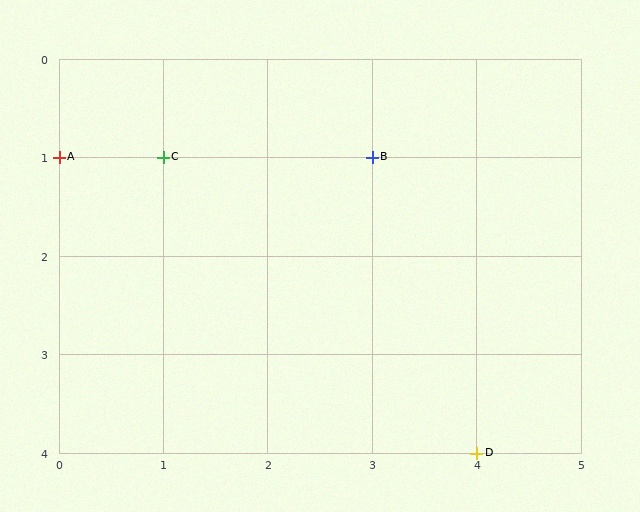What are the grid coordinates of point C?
Point C is at grid coordinates (1, 1).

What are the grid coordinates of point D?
Point D is at grid coordinates (4, 4).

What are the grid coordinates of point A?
Point A is at grid coordinates (0, 1).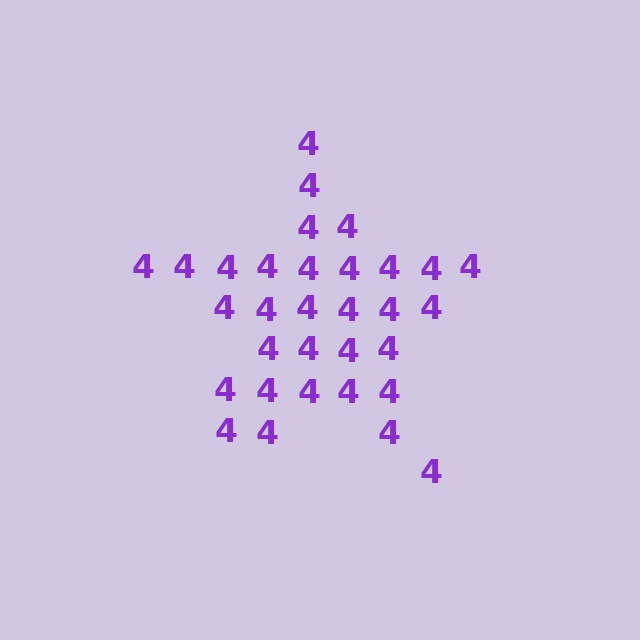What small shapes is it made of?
It is made of small digit 4's.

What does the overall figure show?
The overall figure shows a star.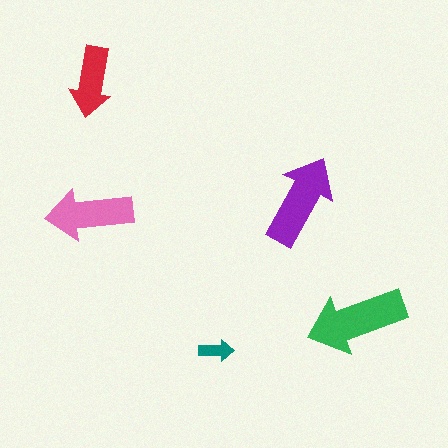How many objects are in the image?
There are 5 objects in the image.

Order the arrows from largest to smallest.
the green one, the purple one, the pink one, the red one, the teal one.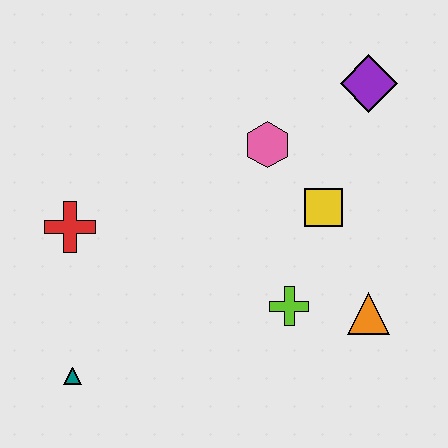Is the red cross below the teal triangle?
No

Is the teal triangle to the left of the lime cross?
Yes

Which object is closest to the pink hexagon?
The yellow square is closest to the pink hexagon.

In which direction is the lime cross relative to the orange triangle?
The lime cross is to the left of the orange triangle.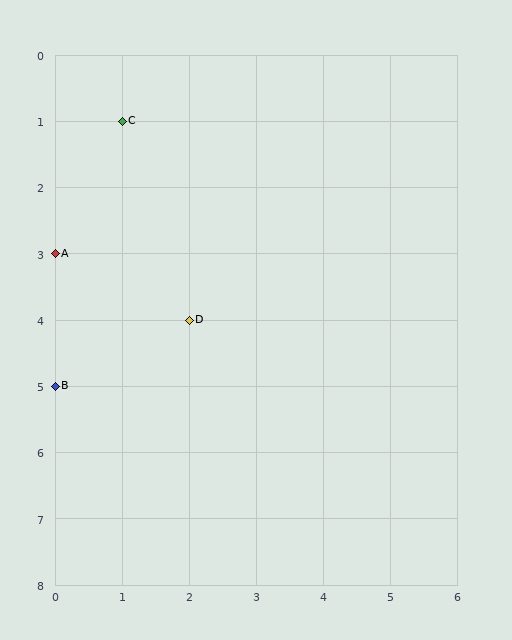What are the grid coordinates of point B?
Point B is at grid coordinates (0, 5).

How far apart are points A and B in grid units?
Points A and B are 2 rows apart.